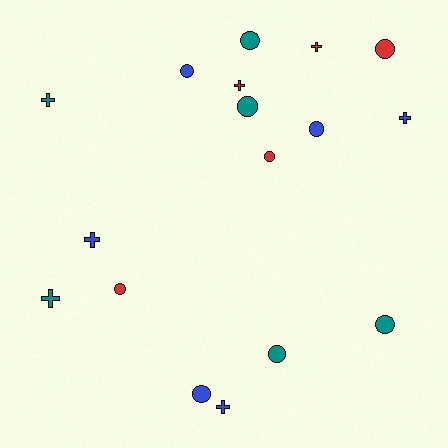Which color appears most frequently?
Teal, with 6 objects.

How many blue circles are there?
There are 3 blue circles.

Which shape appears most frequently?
Circle, with 10 objects.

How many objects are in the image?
There are 17 objects.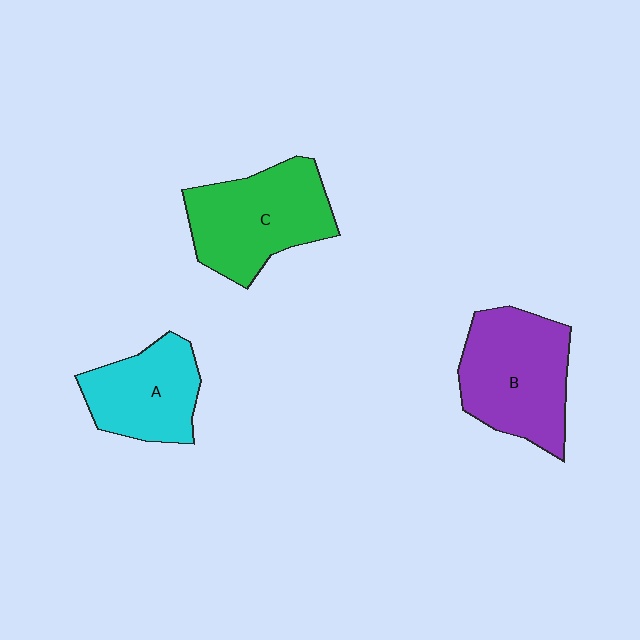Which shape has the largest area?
Shape B (purple).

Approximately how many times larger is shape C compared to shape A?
Approximately 1.3 times.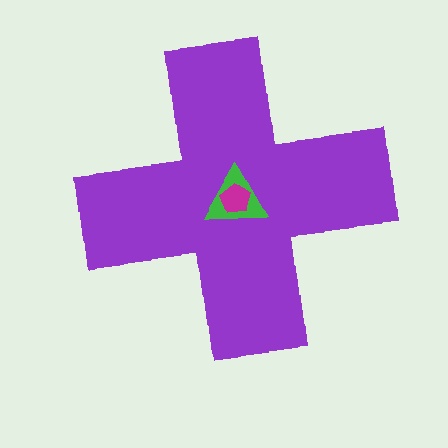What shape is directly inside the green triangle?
The magenta pentagon.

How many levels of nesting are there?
3.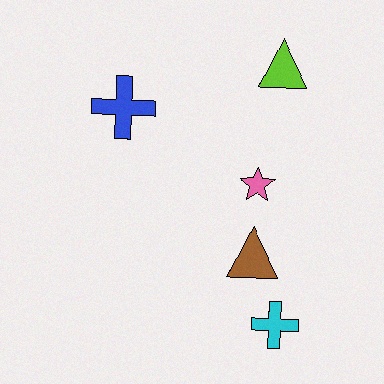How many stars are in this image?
There is 1 star.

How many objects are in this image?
There are 5 objects.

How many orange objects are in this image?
There are no orange objects.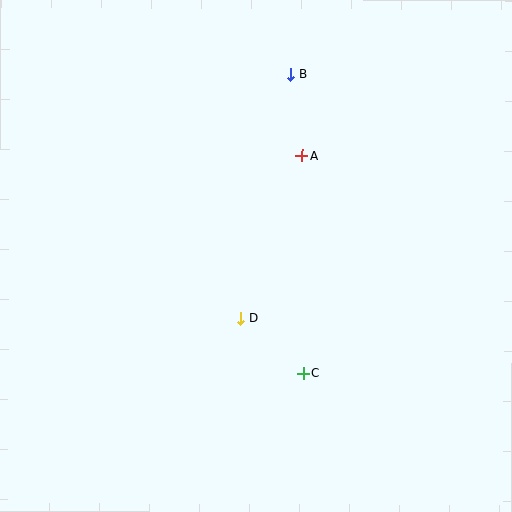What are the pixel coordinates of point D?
Point D is at (241, 318).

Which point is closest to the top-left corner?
Point B is closest to the top-left corner.